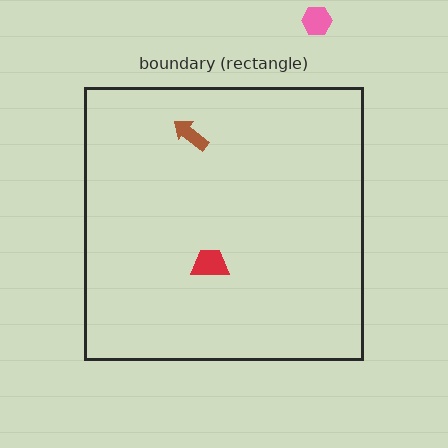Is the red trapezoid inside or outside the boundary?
Inside.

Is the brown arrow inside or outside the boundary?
Inside.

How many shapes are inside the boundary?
2 inside, 1 outside.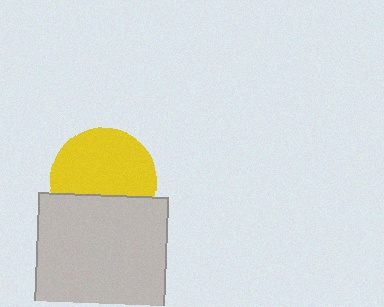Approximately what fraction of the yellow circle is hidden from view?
Roughly 35% of the yellow circle is hidden behind the light gray rectangle.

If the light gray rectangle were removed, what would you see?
You would see the complete yellow circle.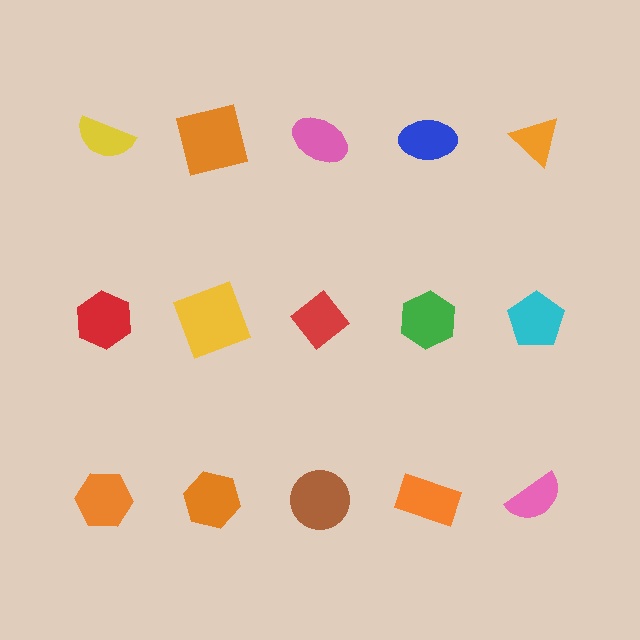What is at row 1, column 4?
A blue ellipse.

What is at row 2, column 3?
A red diamond.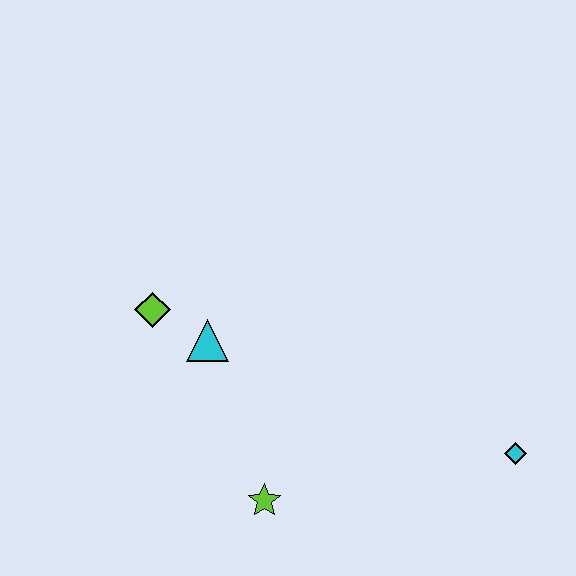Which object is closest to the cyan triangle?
The lime diamond is closest to the cyan triangle.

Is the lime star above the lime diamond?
No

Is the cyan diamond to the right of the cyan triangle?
Yes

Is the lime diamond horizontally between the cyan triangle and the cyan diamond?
No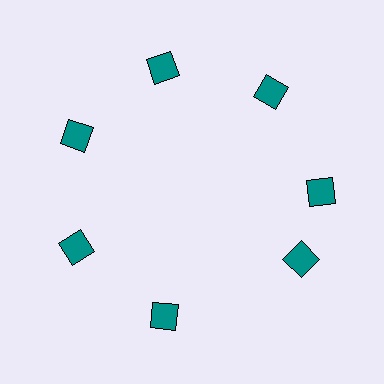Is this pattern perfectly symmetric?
No. The 7 teal squares are arranged in a ring, but one element near the 5 o'clock position is rotated out of alignment along the ring, breaking the 7-fold rotational symmetry.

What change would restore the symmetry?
The symmetry would be restored by rotating it back into even spacing with its neighbors so that all 7 squares sit at equal angles and equal distance from the center.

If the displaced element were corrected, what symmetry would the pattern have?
It would have 7-fold rotational symmetry — the pattern would map onto itself every 51 degrees.